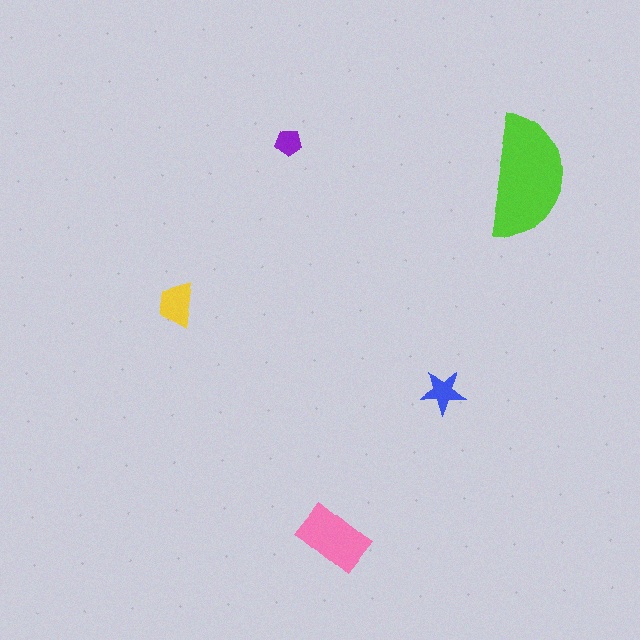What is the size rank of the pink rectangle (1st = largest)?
2nd.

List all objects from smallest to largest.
The purple pentagon, the blue star, the yellow trapezoid, the pink rectangle, the lime semicircle.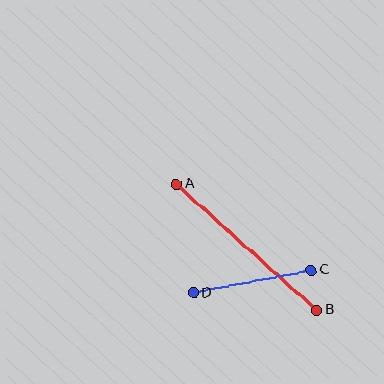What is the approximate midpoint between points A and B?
The midpoint is at approximately (247, 247) pixels.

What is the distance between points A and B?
The distance is approximately 189 pixels.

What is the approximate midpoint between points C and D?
The midpoint is at approximately (252, 282) pixels.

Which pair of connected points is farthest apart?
Points A and B are farthest apart.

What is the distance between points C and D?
The distance is approximately 119 pixels.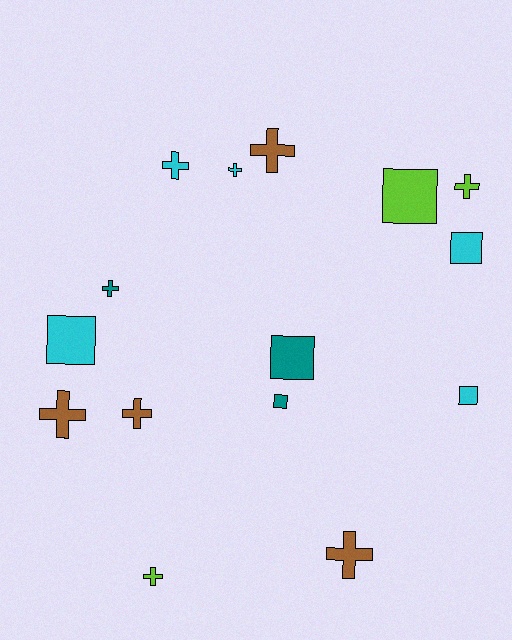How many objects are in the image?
There are 15 objects.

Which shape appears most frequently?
Cross, with 9 objects.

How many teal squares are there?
There are 2 teal squares.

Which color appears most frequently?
Cyan, with 5 objects.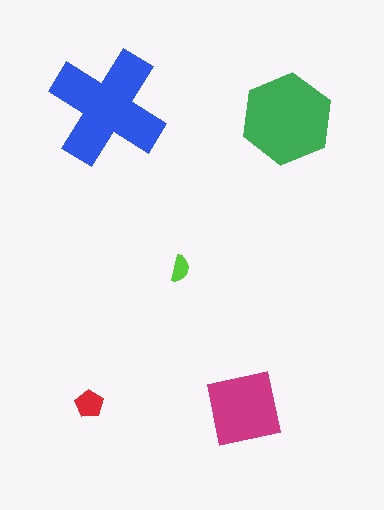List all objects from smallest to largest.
The lime semicircle, the red pentagon, the magenta square, the green hexagon, the blue cross.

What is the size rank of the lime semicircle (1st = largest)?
5th.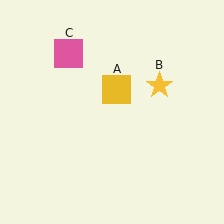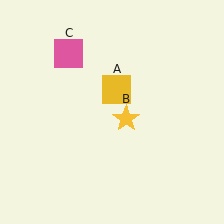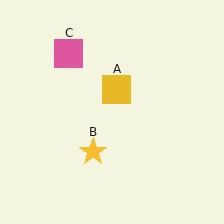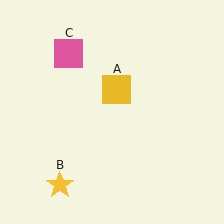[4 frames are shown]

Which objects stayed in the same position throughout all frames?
Yellow square (object A) and pink square (object C) remained stationary.